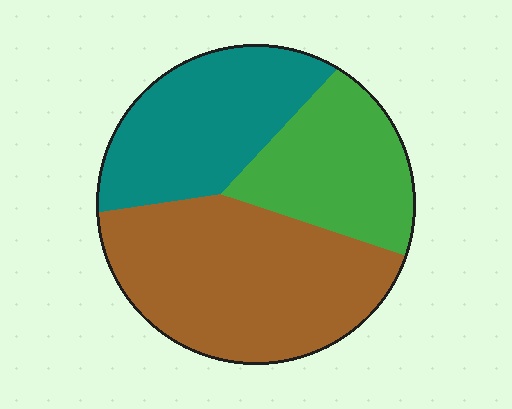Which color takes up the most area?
Brown, at roughly 45%.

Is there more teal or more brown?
Brown.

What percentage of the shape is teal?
Teal covers 30% of the shape.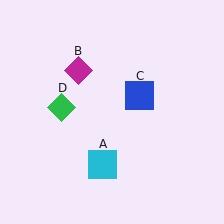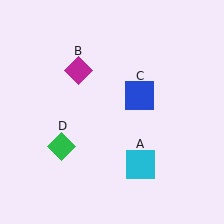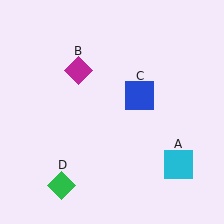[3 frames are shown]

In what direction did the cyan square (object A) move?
The cyan square (object A) moved right.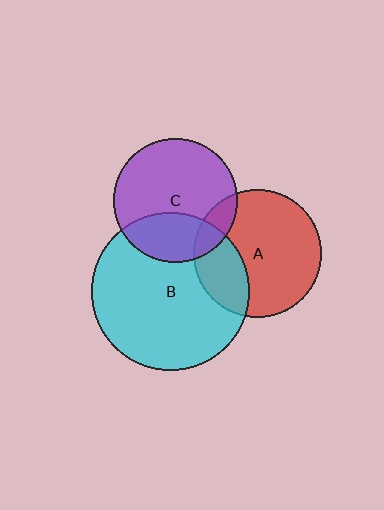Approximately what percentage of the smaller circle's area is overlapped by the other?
Approximately 10%.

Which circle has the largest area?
Circle B (cyan).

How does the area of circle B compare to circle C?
Approximately 1.6 times.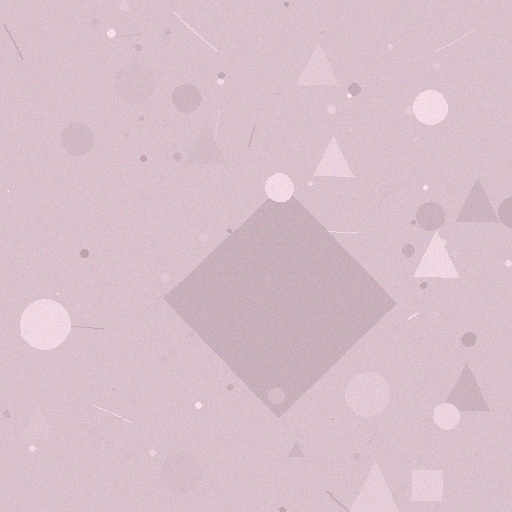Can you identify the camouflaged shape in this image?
The camouflaged shape is a diamond.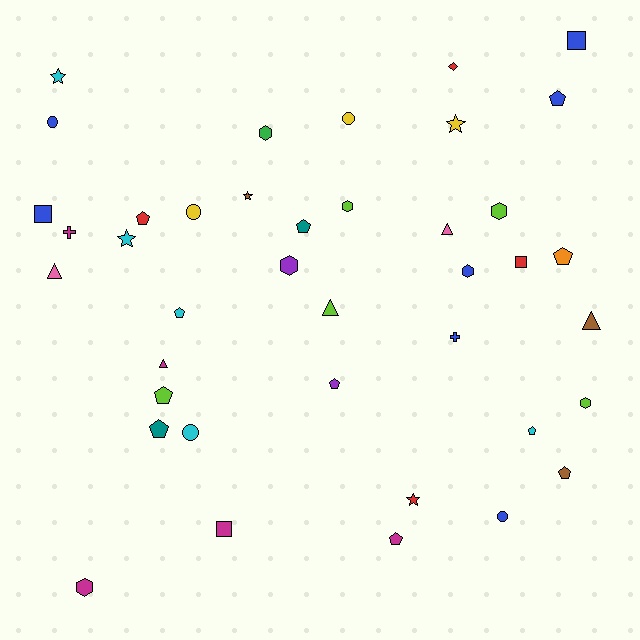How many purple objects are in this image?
There are 2 purple objects.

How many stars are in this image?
There are 5 stars.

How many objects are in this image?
There are 40 objects.